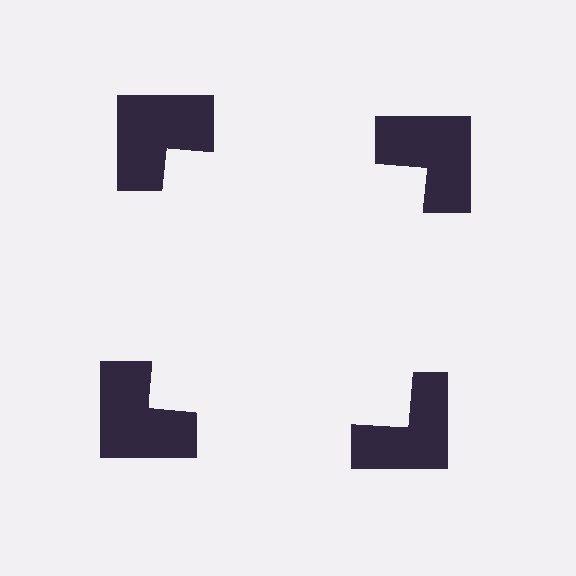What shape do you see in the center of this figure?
An illusory square — its edges are inferred from the aligned wedge cuts in the notched squares, not physically drawn.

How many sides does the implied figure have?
4 sides.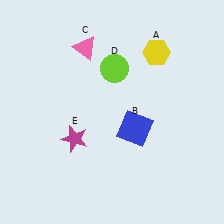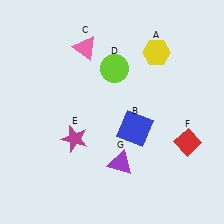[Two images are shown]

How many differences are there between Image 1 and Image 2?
There are 2 differences between the two images.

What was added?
A red diamond (F), a purple triangle (G) were added in Image 2.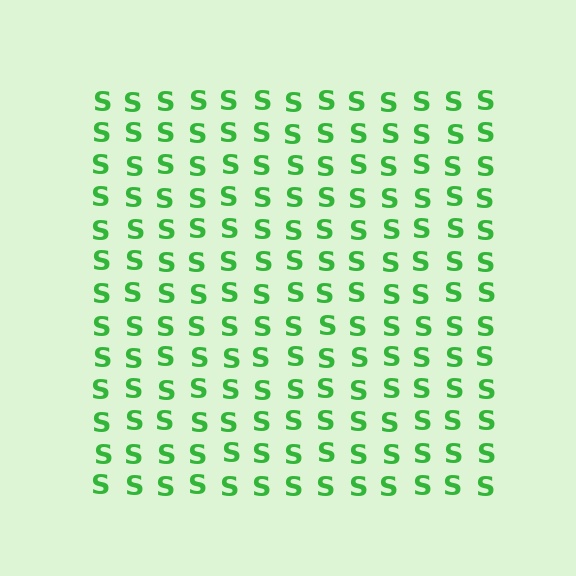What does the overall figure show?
The overall figure shows a square.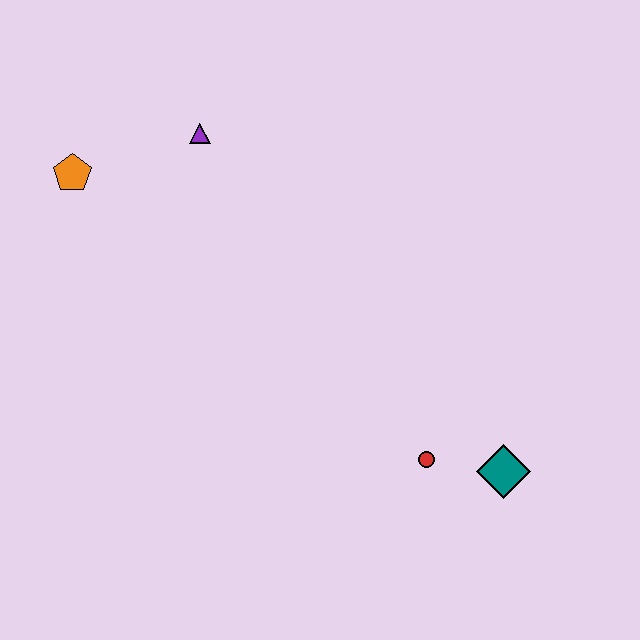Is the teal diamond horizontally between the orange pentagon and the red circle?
No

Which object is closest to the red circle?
The teal diamond is closest to the red circle.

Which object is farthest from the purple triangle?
The teal diamond is farthest from the purple triangle.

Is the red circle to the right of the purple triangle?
Yes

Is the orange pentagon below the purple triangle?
Yes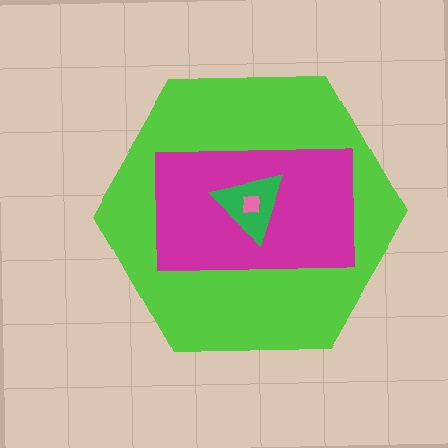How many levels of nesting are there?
4.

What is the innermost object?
The pink square.